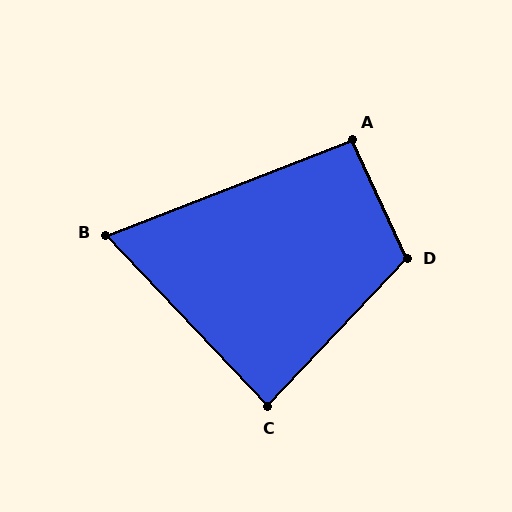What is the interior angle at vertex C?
Approximately 87 degrees (approximately right).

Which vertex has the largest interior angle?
D, at approximately 112 degrees.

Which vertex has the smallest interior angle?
B, at approximately 68 degrees.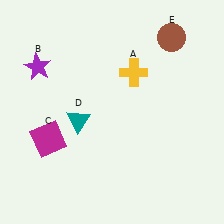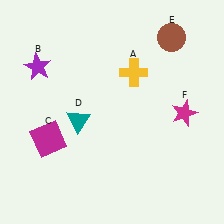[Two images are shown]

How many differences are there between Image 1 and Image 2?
There is 1 difference between the two images.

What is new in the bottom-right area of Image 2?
A magenta star (F) was added in the bottom-right area of Image 2.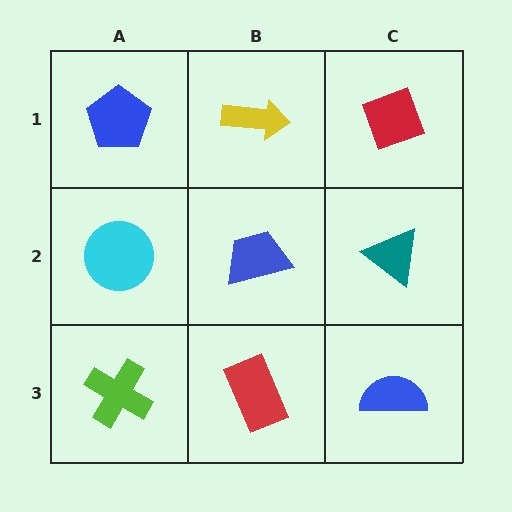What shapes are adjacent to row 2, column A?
A blue pentagon (row 1, column A), a lime cross (row 3, column A), a blue trapezoid (row 2, column B).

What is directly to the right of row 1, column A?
A yellow arrow.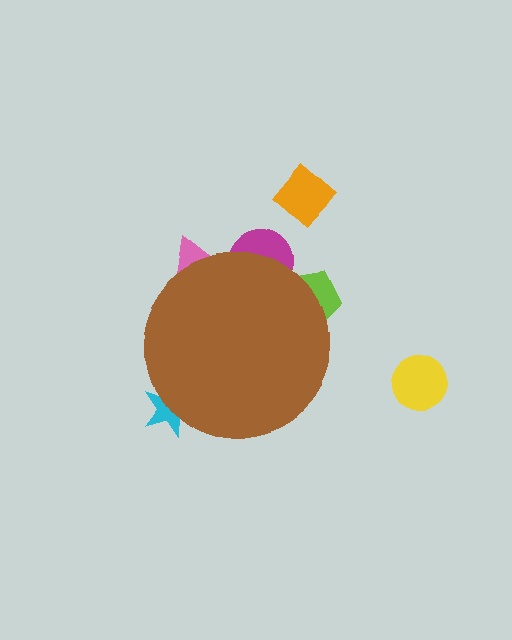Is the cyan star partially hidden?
Yes, the cyan star is partially hidden behind the brown circle.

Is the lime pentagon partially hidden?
Yes, the lime pentagon is partially hidden behind the brown circle.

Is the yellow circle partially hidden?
No, the yellow circle is fully visible.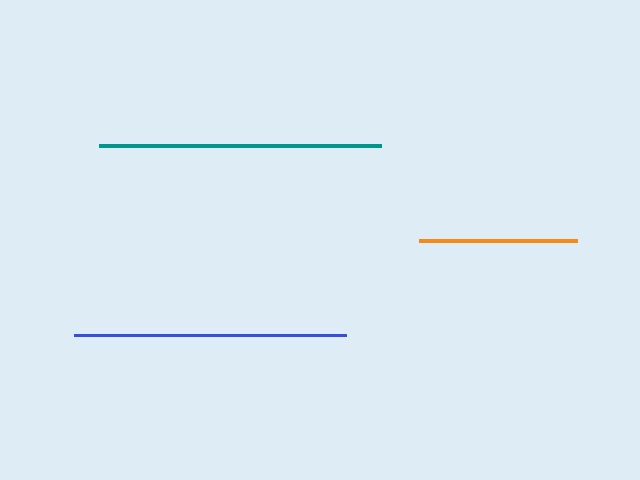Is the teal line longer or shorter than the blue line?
The teal line is longer than the blue line.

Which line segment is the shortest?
The orange line is the shortest at approximately 158 pixels.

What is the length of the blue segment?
The blue segment is approximately 272 pixels long.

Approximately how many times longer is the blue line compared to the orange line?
The blue line is approximately 1.7 times the length of the orange line.